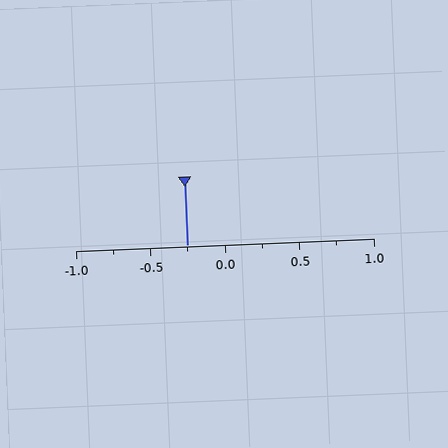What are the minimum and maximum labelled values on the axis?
The axis runs from -1.0 to 1.0.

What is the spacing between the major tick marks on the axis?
The major ticks are spaced 0.5 apart.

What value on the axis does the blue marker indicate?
The marker indicates approximately -0.25.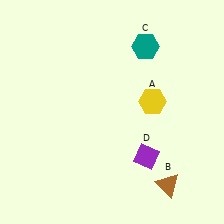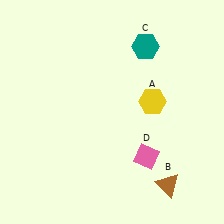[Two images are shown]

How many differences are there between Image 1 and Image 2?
There is 1 difference between the two images.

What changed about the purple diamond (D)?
In Image 1, D is purple. In Image 2, it changed to pink.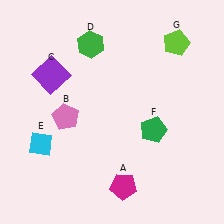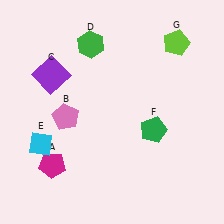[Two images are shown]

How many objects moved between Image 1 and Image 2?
1 object moved between the two images.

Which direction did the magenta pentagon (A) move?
The magenta pentagon (A) moved left.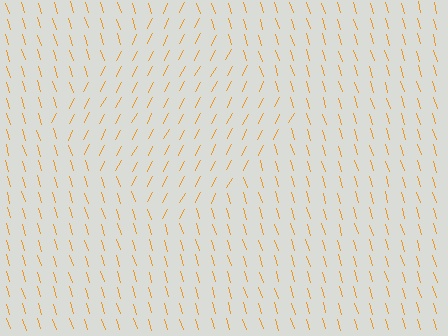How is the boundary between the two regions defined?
The boundary is defined purely by a change in line orientation (approximately 45 degrees difference). All lines are the same color and thickness.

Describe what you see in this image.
The image is filled with small orange line segments. A diamond region in the image has lines oriented differently from the surrounding lines, creating a visible texture boundary.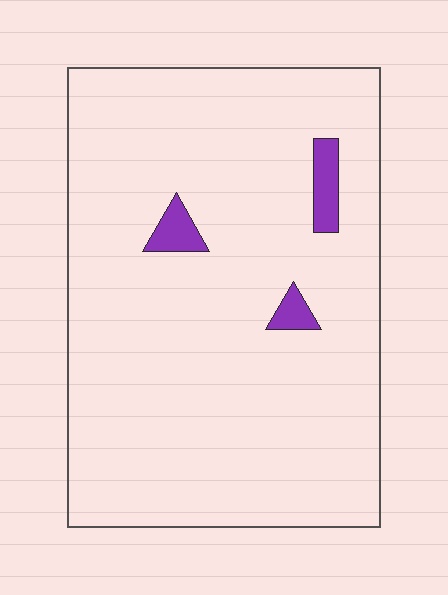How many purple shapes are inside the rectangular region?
3.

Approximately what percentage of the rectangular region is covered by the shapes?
Approximately 5%.